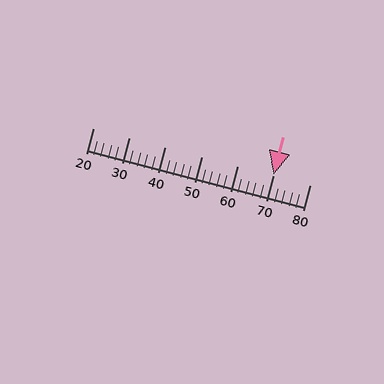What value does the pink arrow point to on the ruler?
The pink arrow points to approximately 70.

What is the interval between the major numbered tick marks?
The major tick marks are spaced 10 units apart.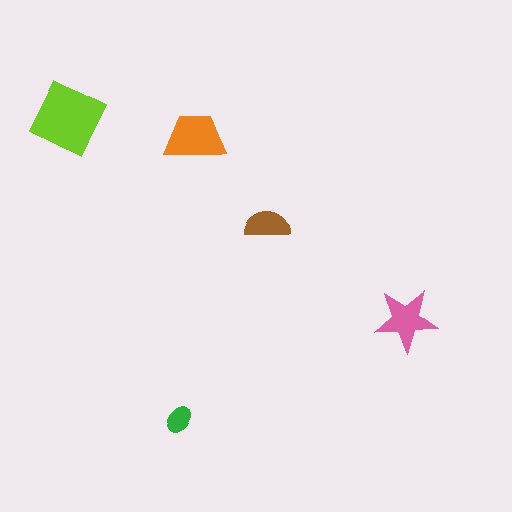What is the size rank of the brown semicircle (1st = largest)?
4th.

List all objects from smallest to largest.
The green ellipse, the brown semicircle, the pink star, the orange trapezoid, the lime square.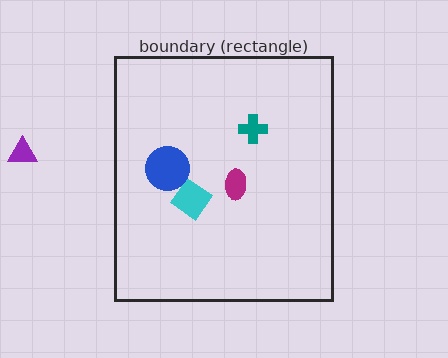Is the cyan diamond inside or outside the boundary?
Inside.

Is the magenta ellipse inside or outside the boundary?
Inside.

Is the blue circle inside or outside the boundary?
Inside.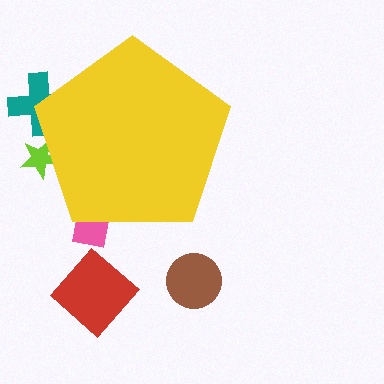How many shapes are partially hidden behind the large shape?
3 shapes are partially hidden.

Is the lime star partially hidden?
Yes, the lime star is partially hidden behind the yellow pentagon.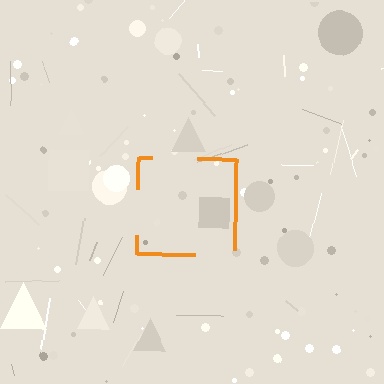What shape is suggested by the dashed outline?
The dashed outline suggests a square.